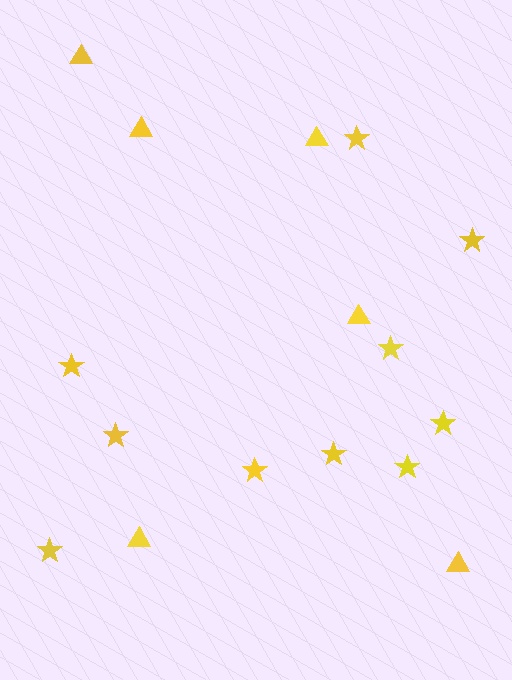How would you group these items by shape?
There are 2 groups: one group of triangles (6) and one group of stars (10).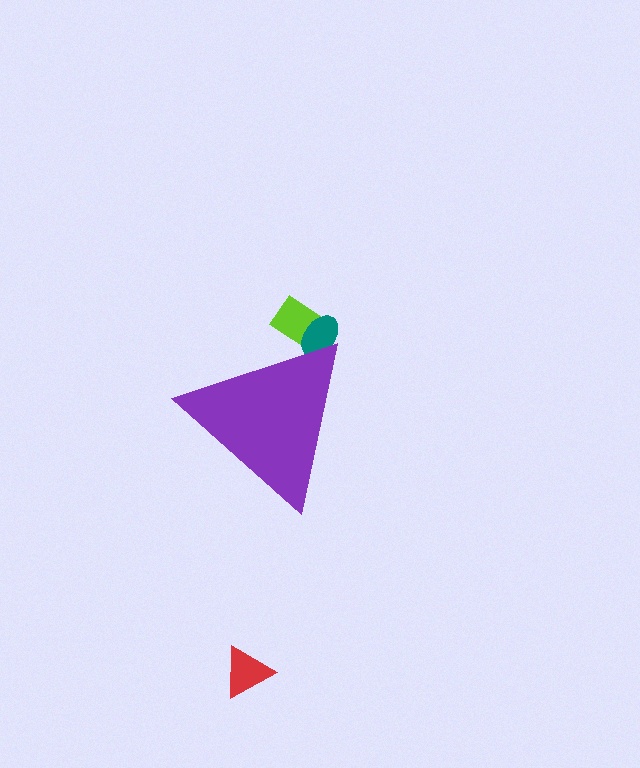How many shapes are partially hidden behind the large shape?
2 shapes are partially hidden.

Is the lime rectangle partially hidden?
Yes, the lime rectangle is partially hidden behind the purple triangle.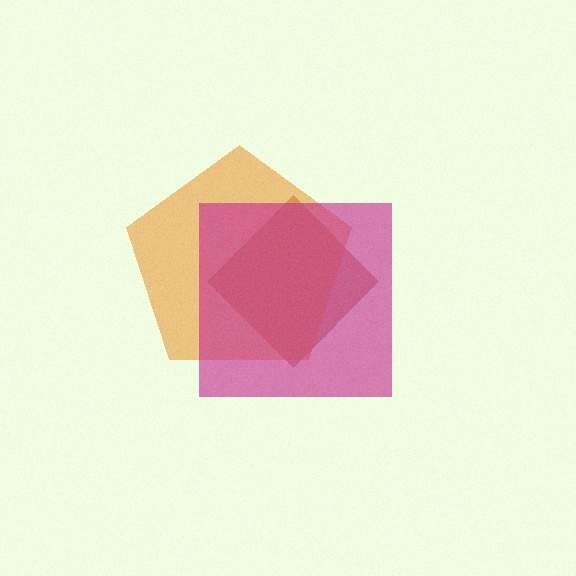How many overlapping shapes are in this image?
There are 3 overlapping shapes in the image.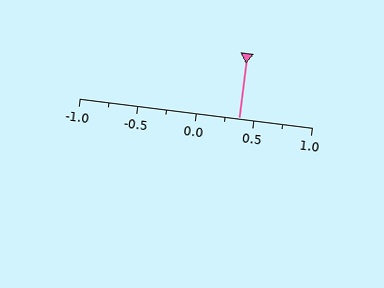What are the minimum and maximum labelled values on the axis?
The axis runs from -1.0 to 1.0.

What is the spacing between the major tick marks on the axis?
The major ticks are spaced 0.5 apart.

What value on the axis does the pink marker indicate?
The marker indicates approximately 0.38.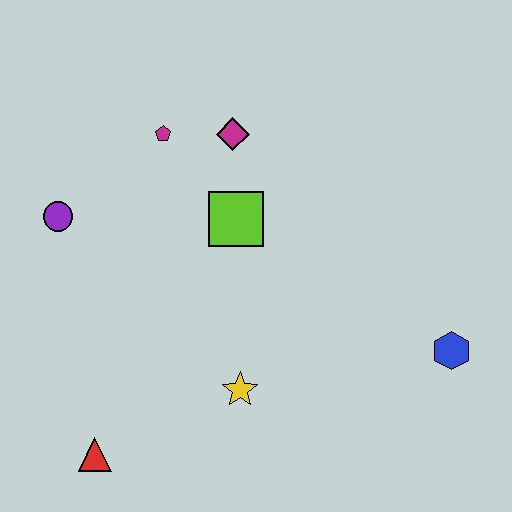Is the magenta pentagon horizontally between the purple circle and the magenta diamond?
Yes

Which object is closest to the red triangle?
The yellow star is closest to the red triangle.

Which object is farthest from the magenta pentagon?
The blue hexagon is farthest from the magenta pentagon.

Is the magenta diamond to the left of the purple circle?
No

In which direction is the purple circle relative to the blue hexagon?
The purple circle is to the left of the blue hexagon.